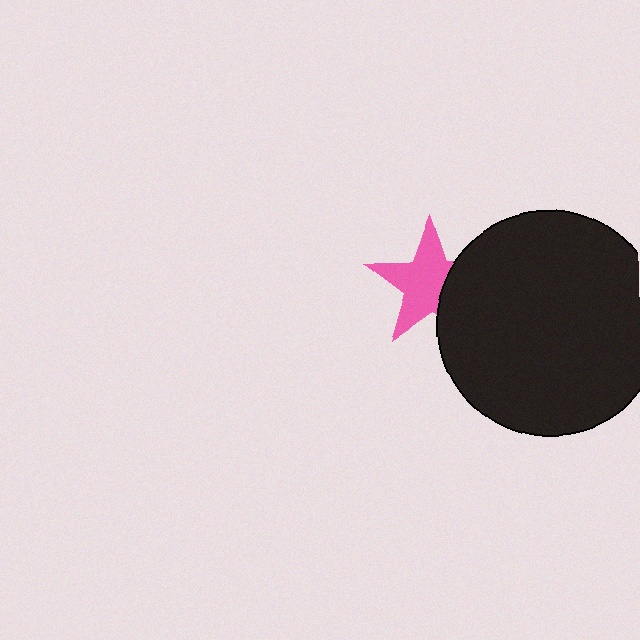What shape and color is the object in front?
The object in front is a black circle.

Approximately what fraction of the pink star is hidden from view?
Roughly 32% of the pink star is hidden behind the black circle.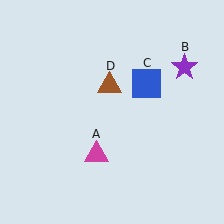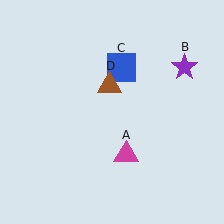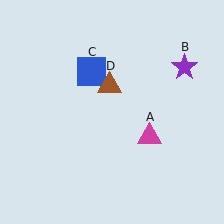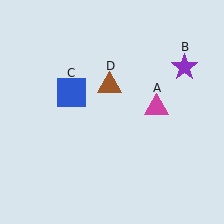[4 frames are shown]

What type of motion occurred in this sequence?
The magenta triangle (object A), blue square (object C) rotated counterclockwise around the center of the scene.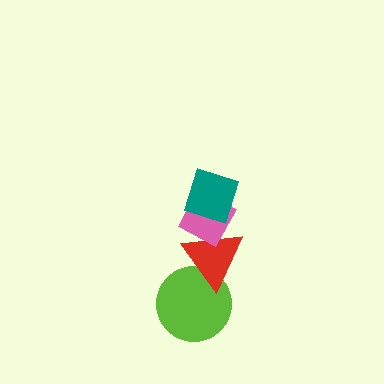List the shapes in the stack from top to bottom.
From top to bottom: the teal diamond, the pink diamond, the red triangle, the lime circle.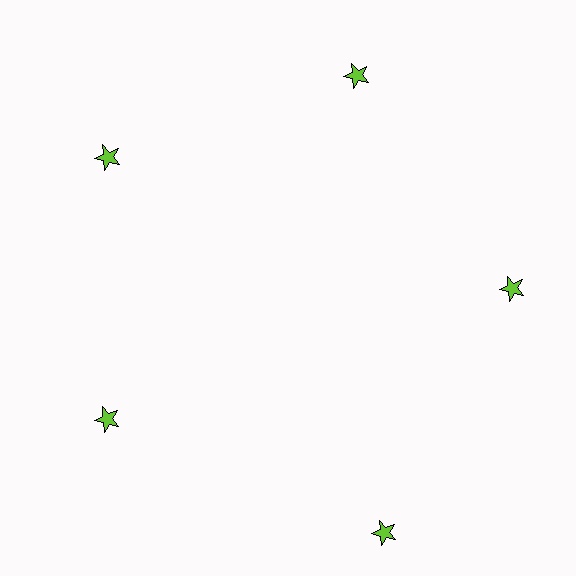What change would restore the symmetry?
The symmetry would be restored by moving it inward, back onto the ring so that all 5 stars sit at equal angles and equal distance from the center.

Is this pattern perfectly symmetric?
No. The 5 lime stars are arranged in a ring, but one element near the 5 o'clock position is pushed outward from the center, breaking the 5-fold rotational symmetry.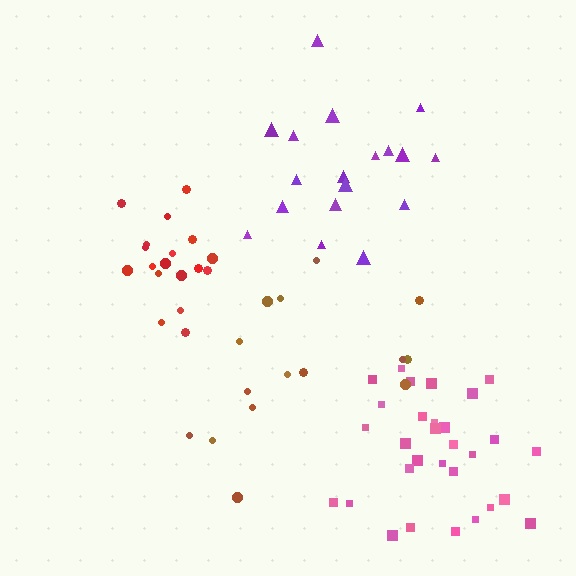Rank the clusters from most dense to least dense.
red, pink, brown, purple.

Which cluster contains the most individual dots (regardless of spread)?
Pink (30).